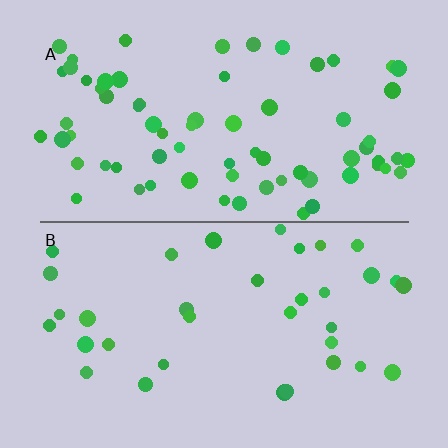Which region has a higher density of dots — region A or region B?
A (the top).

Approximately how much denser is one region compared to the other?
Approximately 2.0× — region A over region B.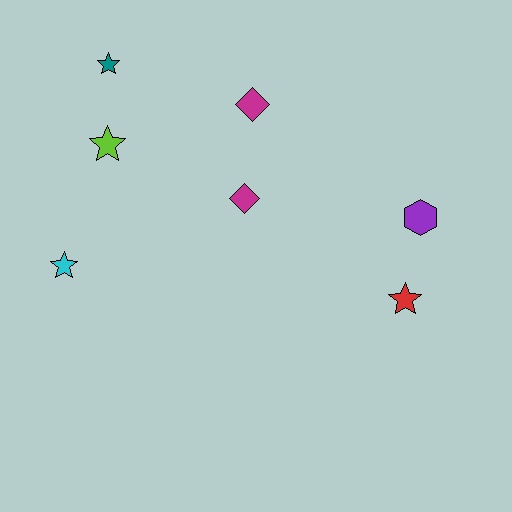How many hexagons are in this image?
There is 1 hexagon.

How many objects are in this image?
There are 7 objects.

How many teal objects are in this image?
There is 1 teal object.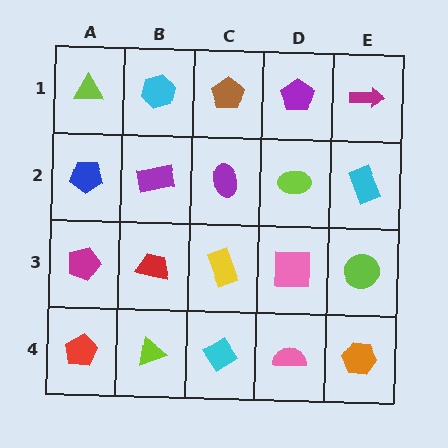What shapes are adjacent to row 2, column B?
A cyan hexagon (row 1, column B), a red trapezoid (row 3, column B), a blue pentagon (row 2, column A), a purple ellipse (row 2, column C).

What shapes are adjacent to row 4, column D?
A pink square (row 3, column D), a cyan diamond (row 4, column C), an orange hexagon (row 4, column E).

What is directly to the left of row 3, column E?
A pink square.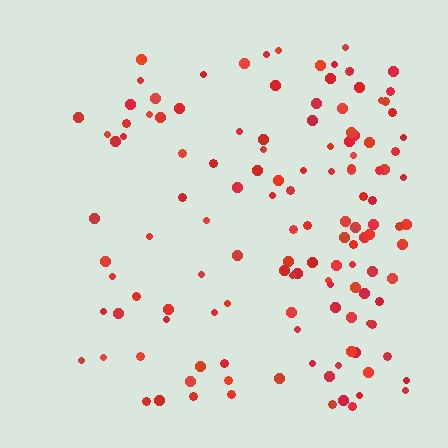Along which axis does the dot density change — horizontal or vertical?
Horizontal.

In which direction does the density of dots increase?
From left to right, with the right side densest.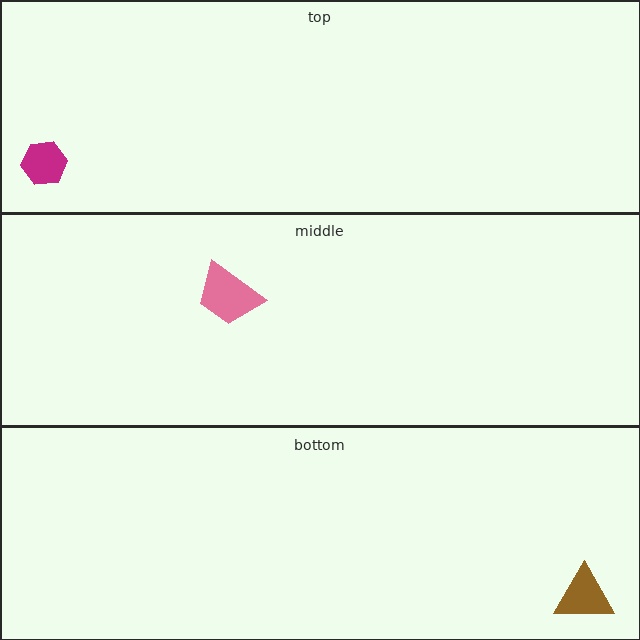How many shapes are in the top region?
1.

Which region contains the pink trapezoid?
The middle region.